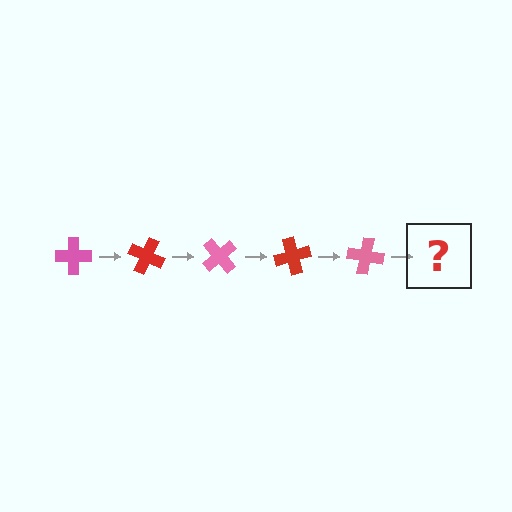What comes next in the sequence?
The next element should be a red cross, rotated 125 degrees from the start.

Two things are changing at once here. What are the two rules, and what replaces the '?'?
The two rules are that it rotates 25 degrees each step and the color cycles through pink and red. The '?' should be a red cross, rotated 125 degrees from the start.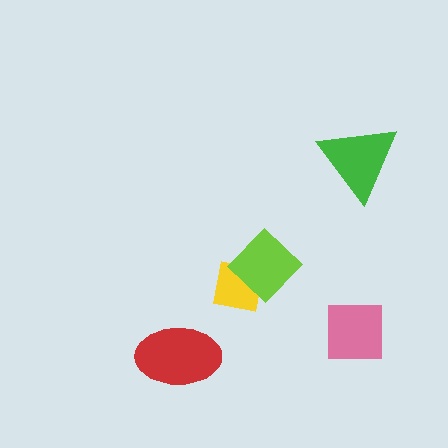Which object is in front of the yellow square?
The lime diamond is in front of the yellow square.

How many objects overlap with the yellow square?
1 object overlaps with the yellow square.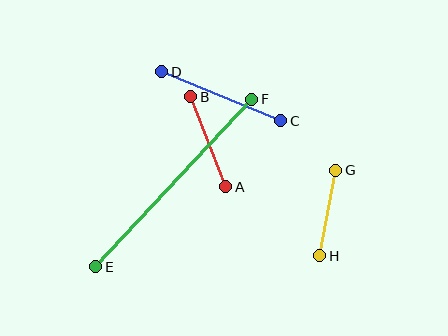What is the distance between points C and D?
The distance is approximately 128 pixels.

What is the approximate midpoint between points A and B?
The midpoint is at approximately (208, 142) pixels.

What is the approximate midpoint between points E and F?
The midpoint is at approximately (174, 183) pixels.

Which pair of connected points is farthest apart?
Points E and F are farthest apart.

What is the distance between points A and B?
The distance is approximately 97 pixels.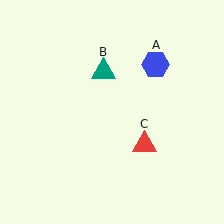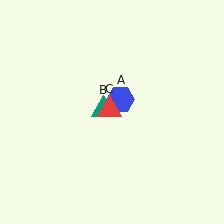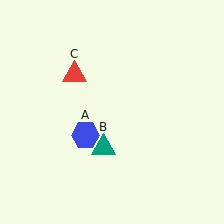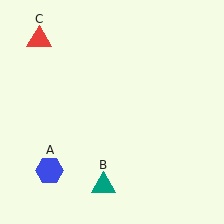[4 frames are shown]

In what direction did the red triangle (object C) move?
The red triangle (object C) moved up and to the left.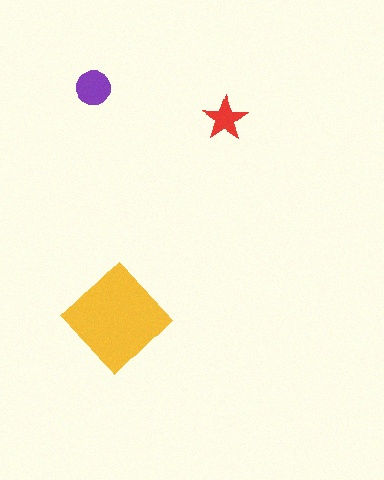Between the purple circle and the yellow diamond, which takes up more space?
The yellow diamond.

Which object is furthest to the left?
The purple circle is leftmost.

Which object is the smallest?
The red star.